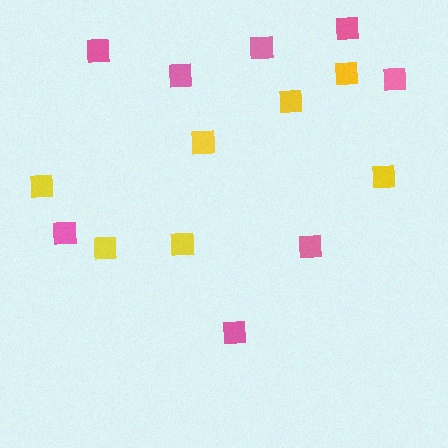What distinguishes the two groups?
There are 2 groups: one group of pink squares (8) and one group of yellow squares (7).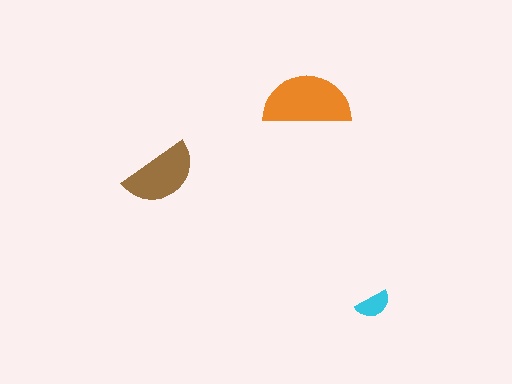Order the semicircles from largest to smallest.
the orange one, the brown one, the cyan one.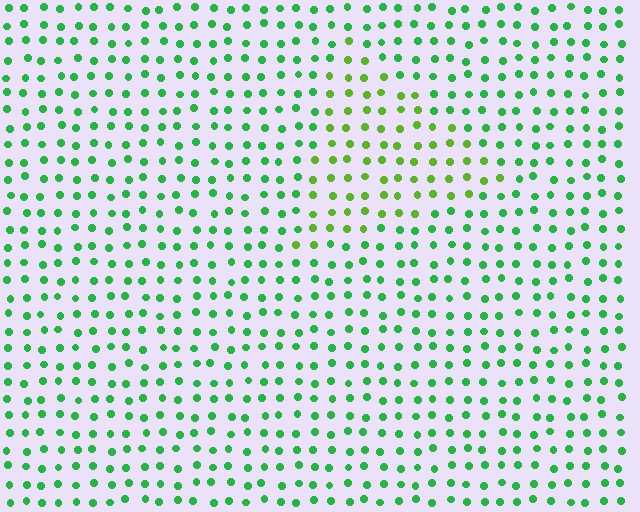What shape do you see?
I see a triangle.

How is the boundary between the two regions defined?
The boundary is defined purely by a slight shift in hue (about 34 degrees). Spacing, size, and orientation are identical on both sides.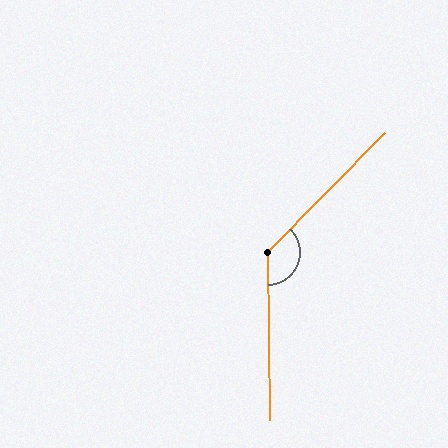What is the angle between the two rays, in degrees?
Approximately 135 degrees.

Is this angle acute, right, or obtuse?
It is obtuse.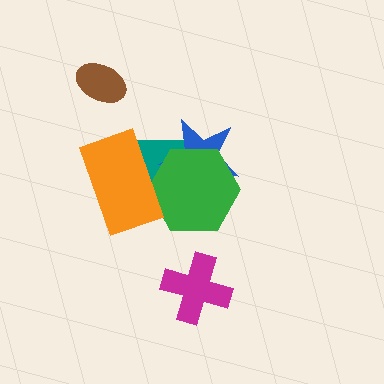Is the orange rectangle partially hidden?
No, no other shape covers it.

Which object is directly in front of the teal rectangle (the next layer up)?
The blue star is directly in front of the teal rectangle.